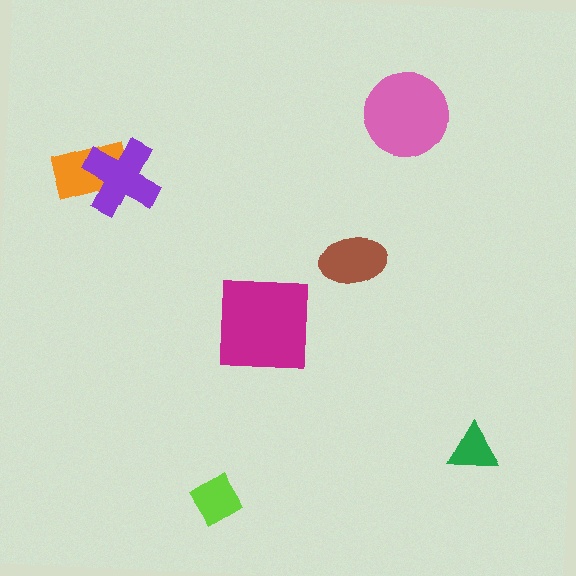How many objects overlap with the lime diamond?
0 objects overlap with the lime diamond.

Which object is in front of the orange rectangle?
The purple cross is in front of the orange rectangle.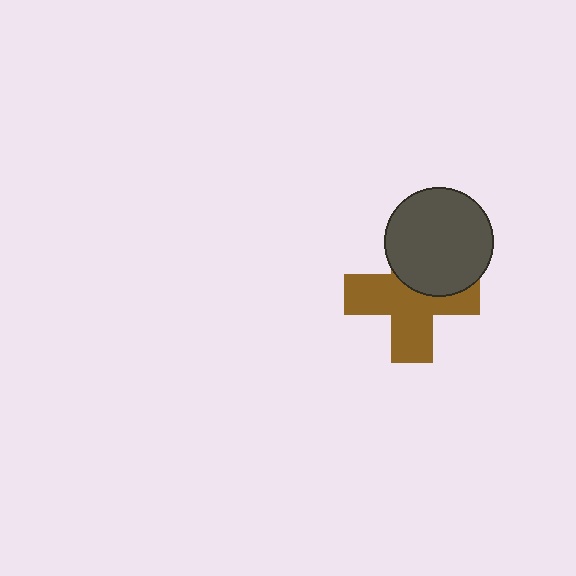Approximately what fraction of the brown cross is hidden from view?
Roughly 36% of the brown cross is hidden behind the dark gray circle.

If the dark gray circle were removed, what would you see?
You would see the complete brown cross.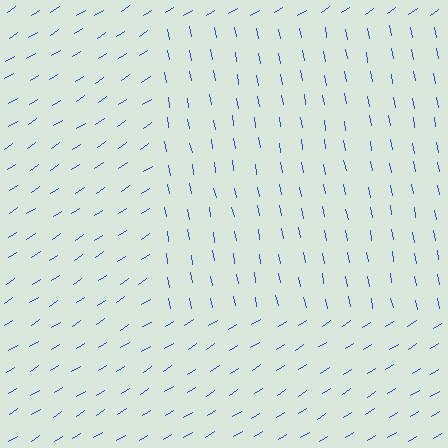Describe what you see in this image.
The image is filled with small blue line segments. A rectangle region in the image has lines oriented differently from the surrounding lines, creating a visible texture boundary.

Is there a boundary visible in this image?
Yes, there is a texture boundary formed by a change in line orientation.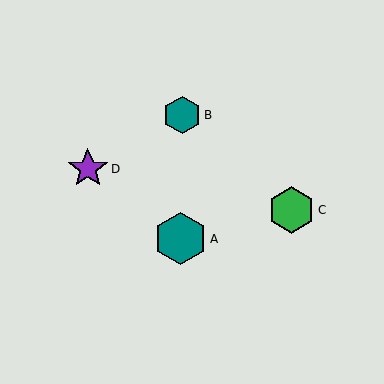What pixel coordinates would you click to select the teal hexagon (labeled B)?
Click at (182, 115) to select the teal hexagon B.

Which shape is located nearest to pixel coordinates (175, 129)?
The teal hexagon (labeled B) at (182, 115) is nearest to that location.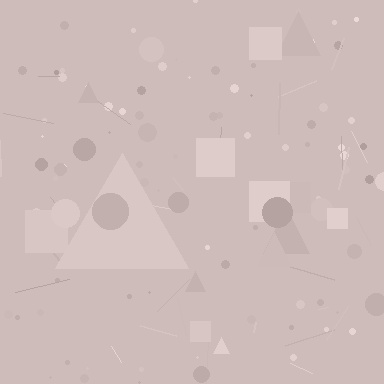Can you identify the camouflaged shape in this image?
The camouflaged shape is a triangle.